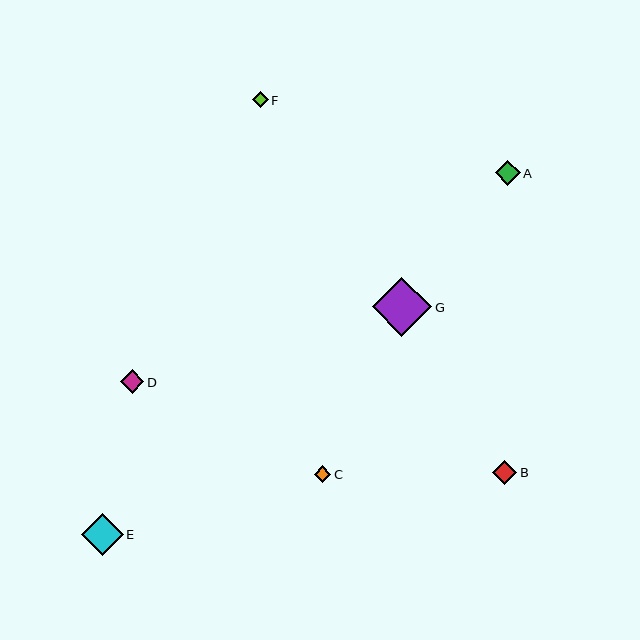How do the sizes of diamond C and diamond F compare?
Diamond C and diamond F are approximately the same size.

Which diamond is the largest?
Diamond G is the largest with a size of approximately 59 pixels.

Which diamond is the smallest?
Diamond F is the smallest with a size of approximately 16 pixels.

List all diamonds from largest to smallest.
From largest to smallest: G, E, A, B, D, C, F.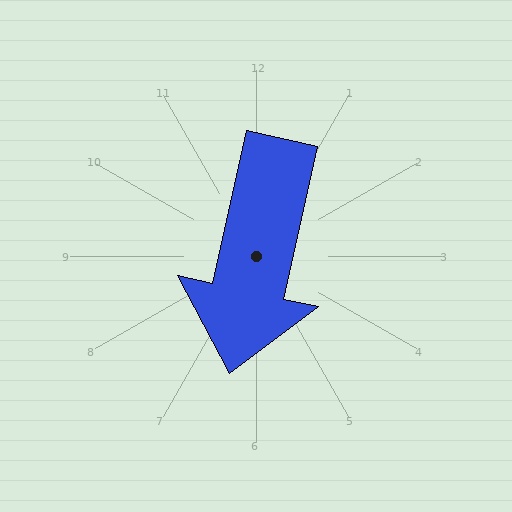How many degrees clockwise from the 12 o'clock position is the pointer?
Approximately 192 degrees.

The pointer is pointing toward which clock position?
Roughly 6 o'clock.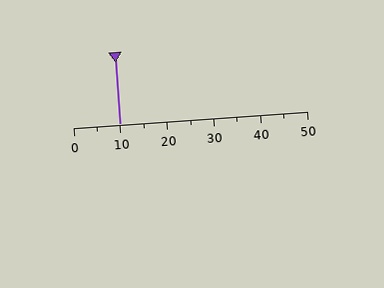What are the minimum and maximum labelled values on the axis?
The axis runs from 0 to 50.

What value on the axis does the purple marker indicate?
The marker indicates approximately 10.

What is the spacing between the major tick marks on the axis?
The major ticks are spaced 10 apart.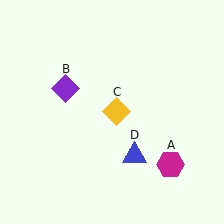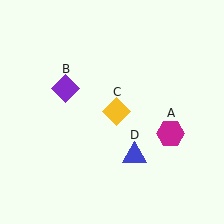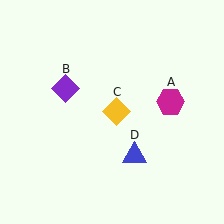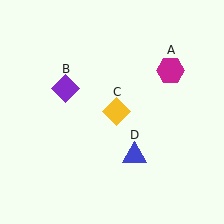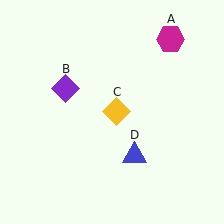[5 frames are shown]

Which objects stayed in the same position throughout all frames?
Purple diamond (object B) and yellow diamond (object C) and blue triangle (object D) remained stationary.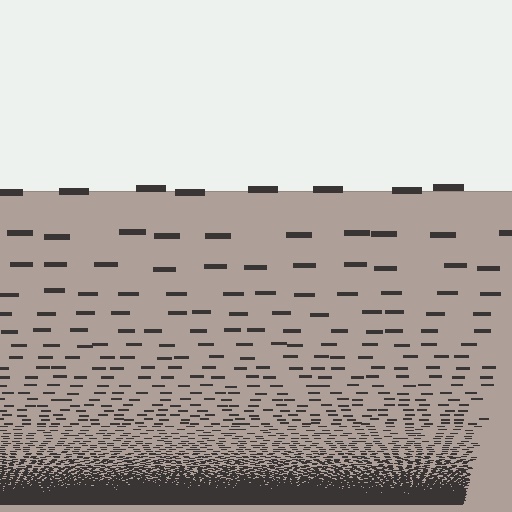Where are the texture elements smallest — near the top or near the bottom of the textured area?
Near the bottom.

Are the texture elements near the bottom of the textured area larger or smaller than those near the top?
Smaller. The gradient is inverted — elements near the bottom are smaller and denser.